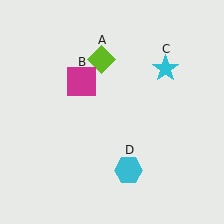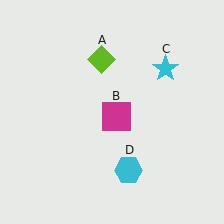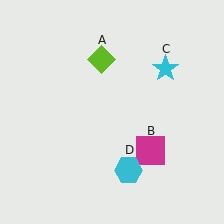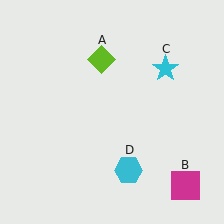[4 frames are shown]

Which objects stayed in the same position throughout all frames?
Lime diamond (object A) and cyan star (object C) and cyan hexagon (object D) remained stationary.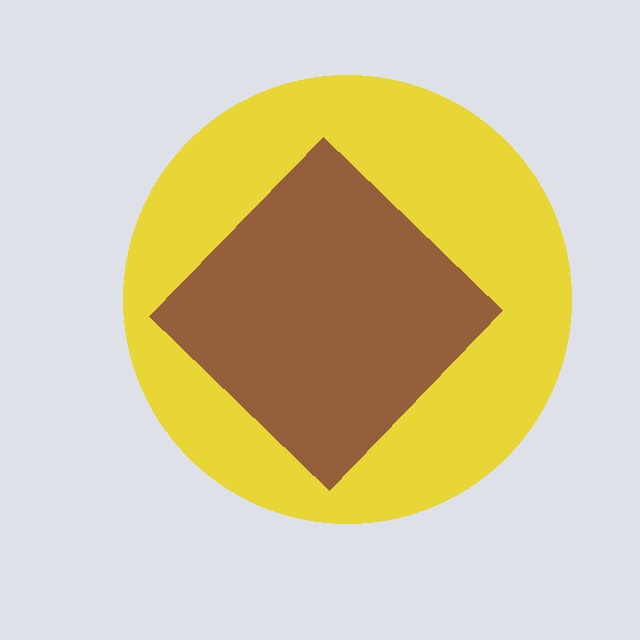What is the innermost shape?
The brown diamond.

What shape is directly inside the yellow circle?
The brown diamond.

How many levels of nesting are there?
2.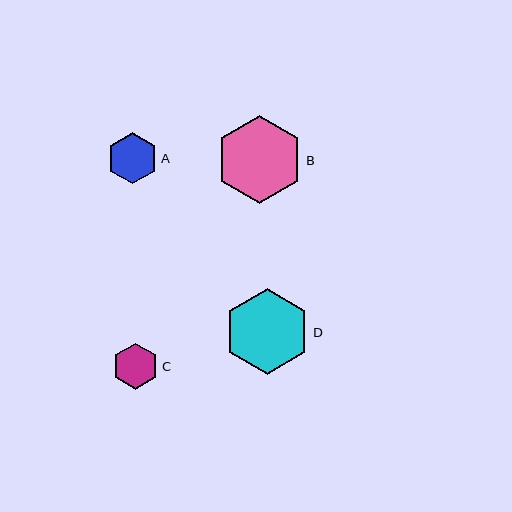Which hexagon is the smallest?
Hexagon C is the smallest with a size of approximately 47 pixels.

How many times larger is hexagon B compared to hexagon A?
Hexagon B is approximately 1.7 times the size of hexagon A.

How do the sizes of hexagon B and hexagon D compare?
Hexagon B and hexagon D are approximately the same size.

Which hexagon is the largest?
Hexagon B is the largest with a size of approximately 88 pixels.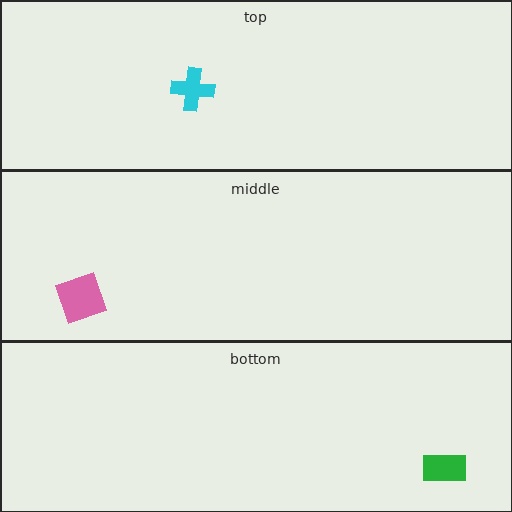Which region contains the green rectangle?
The bottom region.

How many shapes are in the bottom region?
1.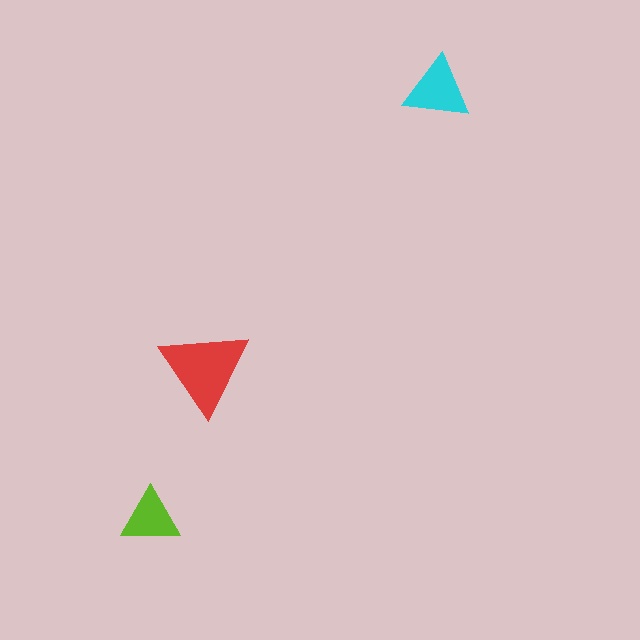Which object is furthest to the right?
The cyan triangle is rightmost.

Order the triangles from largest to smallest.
the red one, the cyan one, the lime one.